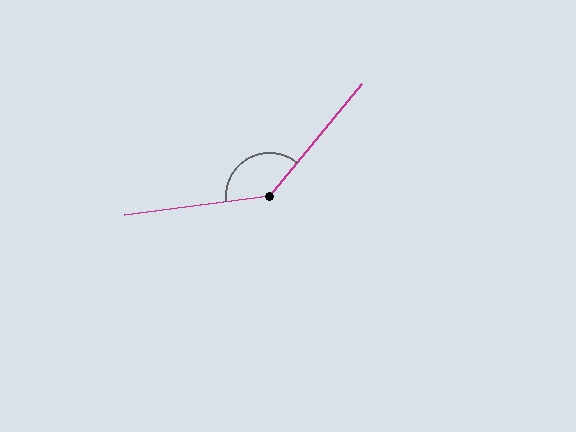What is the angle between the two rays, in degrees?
Approximately 137 degrees.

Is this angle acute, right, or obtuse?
It is obtuse.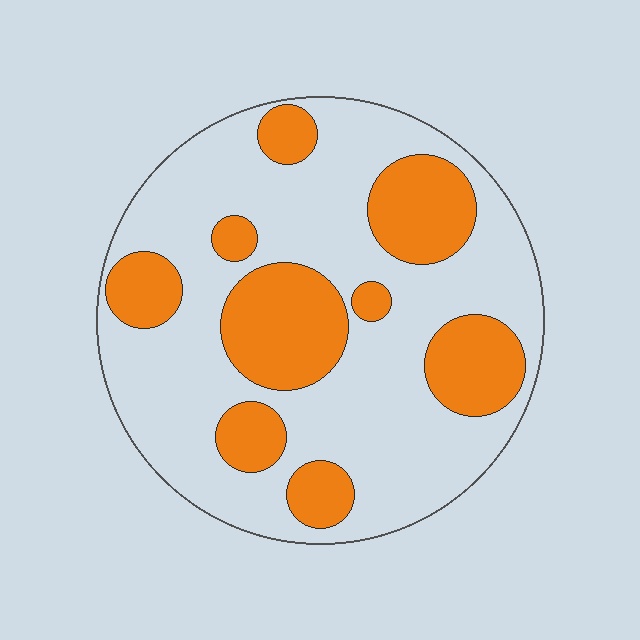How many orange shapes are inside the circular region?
9.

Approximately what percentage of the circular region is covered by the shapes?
Approximately 30%.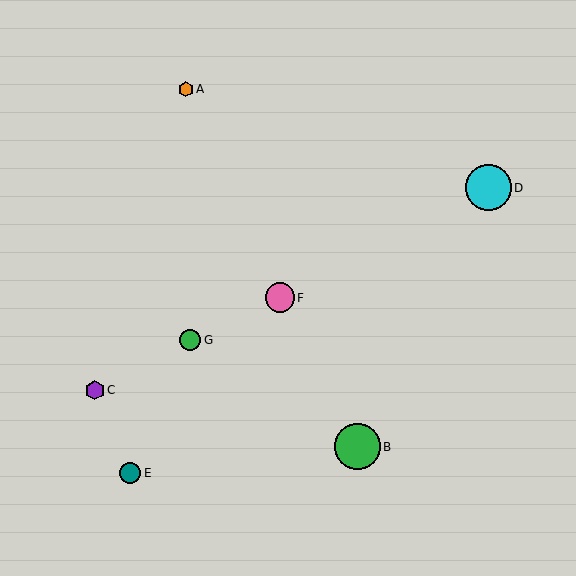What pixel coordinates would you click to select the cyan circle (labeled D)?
Click at (488, 188) to select the cyan circle D.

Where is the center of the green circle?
The center of the green circle is at (190, 340).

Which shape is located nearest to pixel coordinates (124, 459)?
The teal circle (labeled E) at (130, 473) is nearest to that location.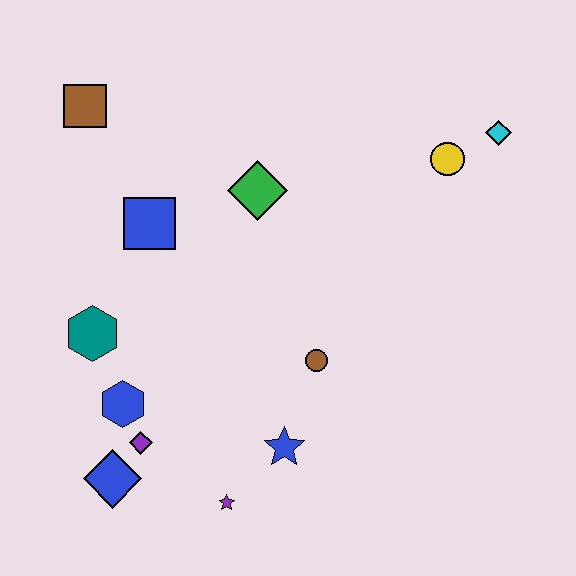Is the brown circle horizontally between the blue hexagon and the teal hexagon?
No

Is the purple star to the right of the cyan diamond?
No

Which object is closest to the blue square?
The green diamond is closest to the blue square.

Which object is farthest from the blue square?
The cyan diamond is farthest from the blue square.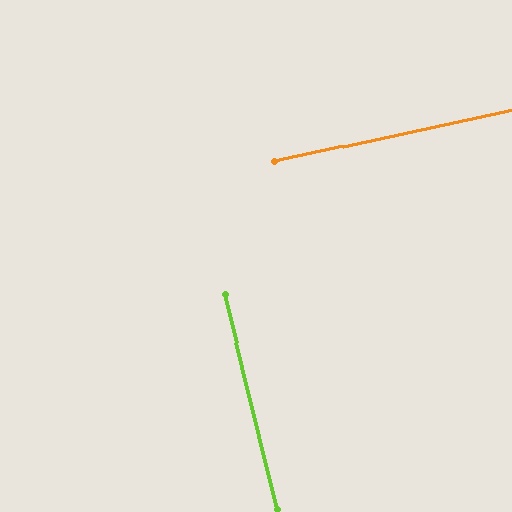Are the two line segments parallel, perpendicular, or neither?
Perpendicular — they meet at approximately 89°.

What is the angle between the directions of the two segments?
Approximately 89 degrees.